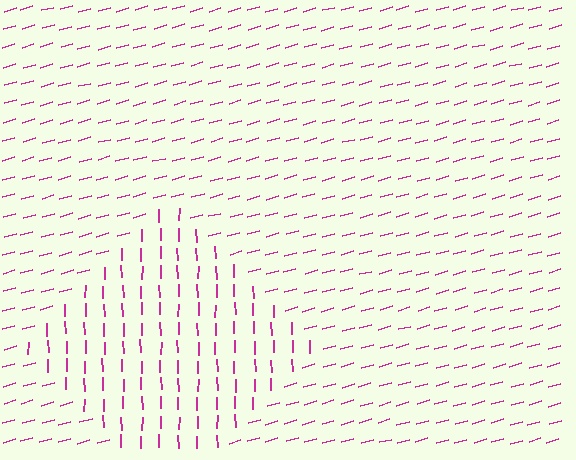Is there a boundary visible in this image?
Yes, there is a texture boundary formed by a change in line orientation.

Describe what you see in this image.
The image is filled with small magenta line segments. A diamond region in the image has lines oriented differently from the surrounding lines, creating a visible texture boundary.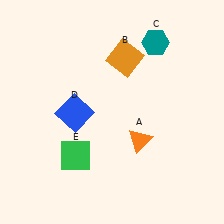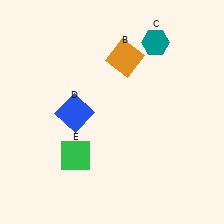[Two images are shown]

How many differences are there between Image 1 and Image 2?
There is 1 difference between the two images.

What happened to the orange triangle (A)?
The orange triangle (A) was removed in Image 2. It was in the bottom-right area of Image 1.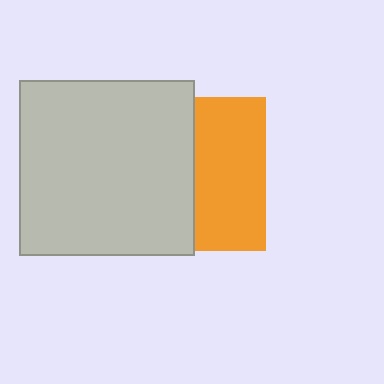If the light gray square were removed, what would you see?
You would see the complete orange square.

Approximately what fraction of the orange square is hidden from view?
Roughly 55% of the orange square is hidden behind the light gray square.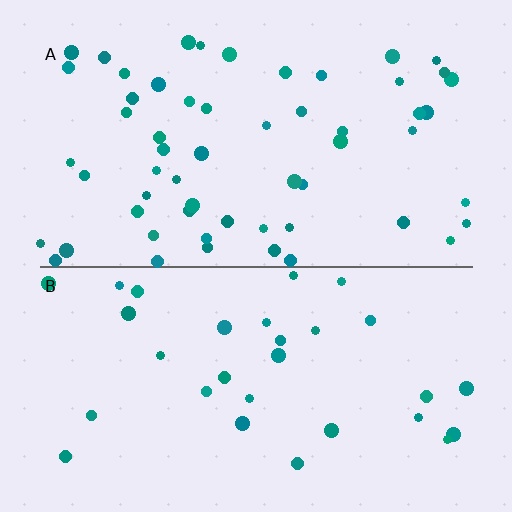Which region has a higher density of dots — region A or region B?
A (the top).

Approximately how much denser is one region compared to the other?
Approximately 1.9× — region A over region B.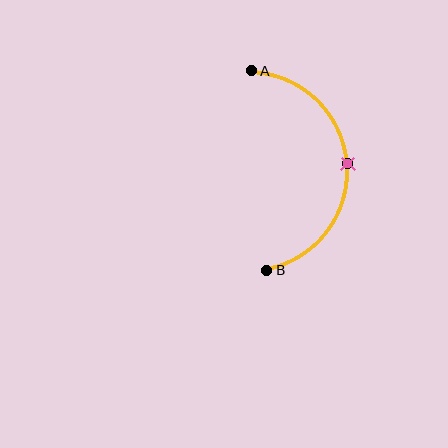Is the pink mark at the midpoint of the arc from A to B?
Yes. The pink mark lies on the arc at equal arc-length from both A and B — it is the arc midpoint.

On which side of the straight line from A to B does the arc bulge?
The arc bulges to the right of the straight line connecting A and B.